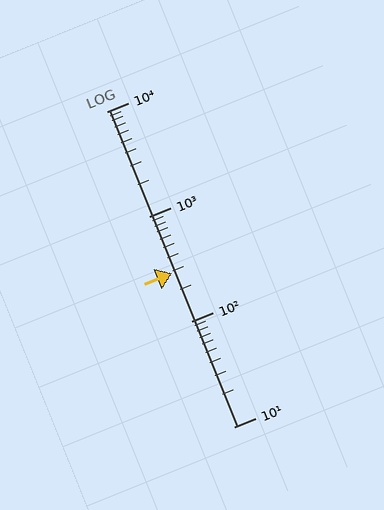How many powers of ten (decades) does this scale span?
The scale spans 3 decades, from 10 to 10000.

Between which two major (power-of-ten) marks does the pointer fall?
The pointer is between 100 and 1000.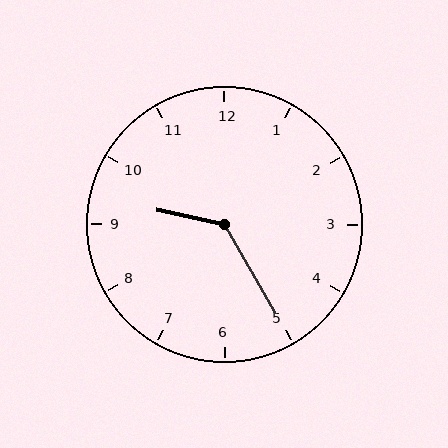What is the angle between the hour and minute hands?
Approximately 132 degrees.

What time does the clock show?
9:25.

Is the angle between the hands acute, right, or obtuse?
It is obtuse.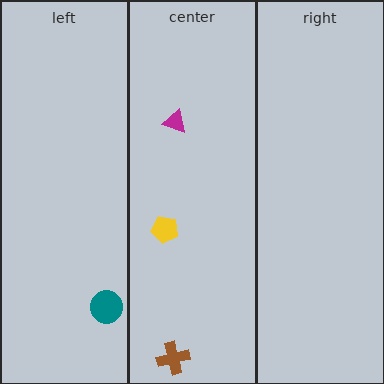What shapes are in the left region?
The teal circle.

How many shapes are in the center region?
3.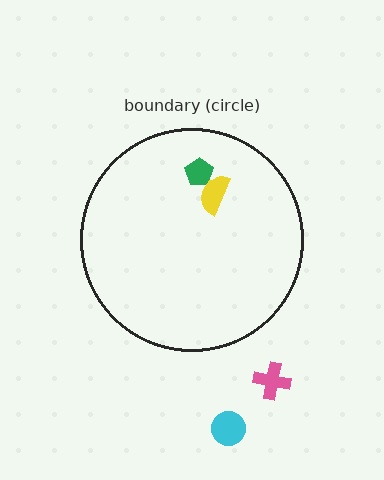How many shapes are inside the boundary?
2 inside, 2 outside.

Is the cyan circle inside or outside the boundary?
Outside.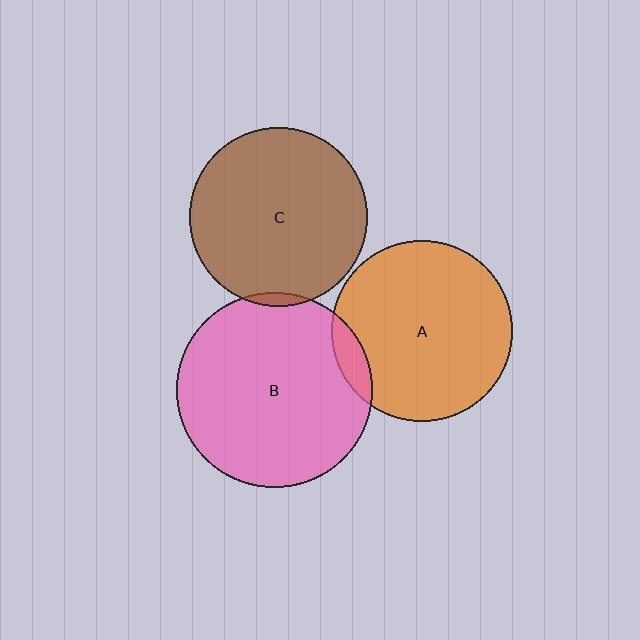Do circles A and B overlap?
Yes.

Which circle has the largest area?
Circle B (pink).